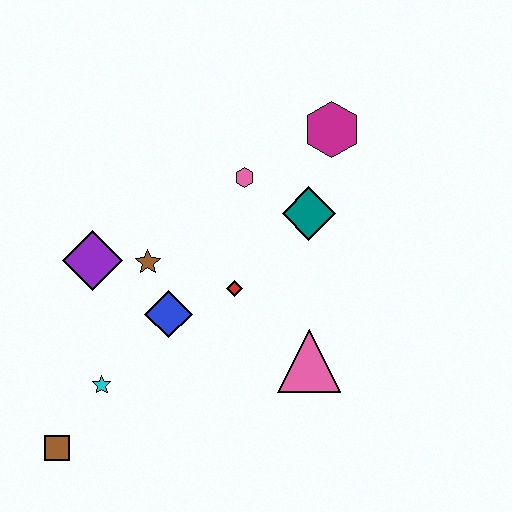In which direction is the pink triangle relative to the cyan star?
The pink triangle is to the right of the cyan star.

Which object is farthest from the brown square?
The magenta hexagon is farthest from the brown square.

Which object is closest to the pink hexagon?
The teal diamond is closest to the pink hexagon.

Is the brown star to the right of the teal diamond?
No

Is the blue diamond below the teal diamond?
Yes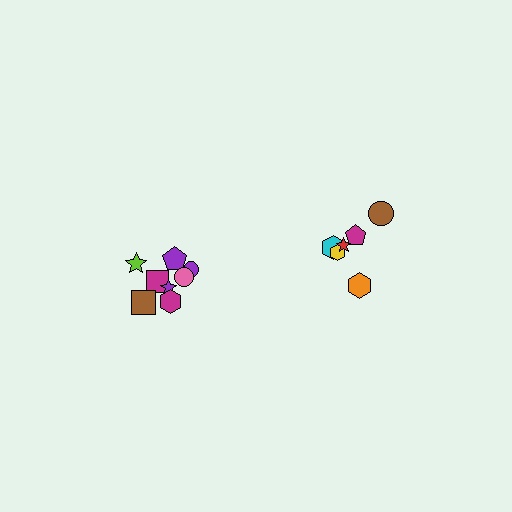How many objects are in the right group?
There are 6 objects.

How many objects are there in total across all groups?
There are 14 objects.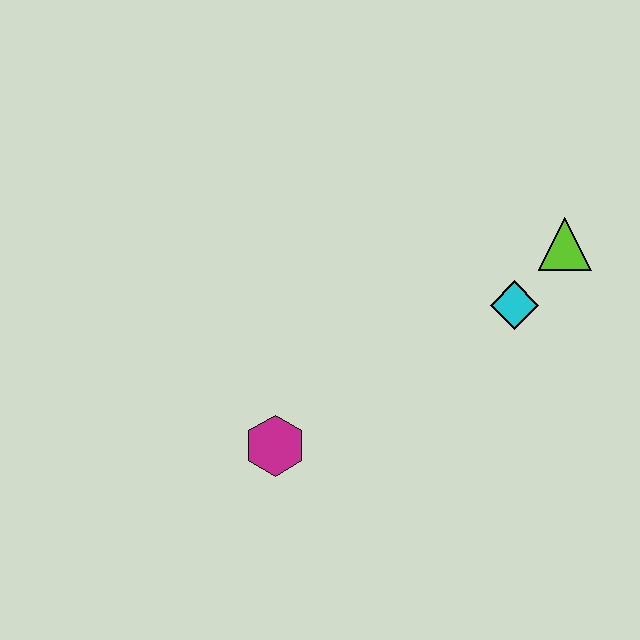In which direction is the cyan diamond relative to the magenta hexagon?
The cyan diamond is to the right of the magenta hexagon.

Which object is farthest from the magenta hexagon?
The lime triangle is farthest from the magenta hexagon.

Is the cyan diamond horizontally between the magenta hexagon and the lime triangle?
Yes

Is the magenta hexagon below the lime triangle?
Yes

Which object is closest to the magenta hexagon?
The cyan diamond is closest to the magenta hexagon.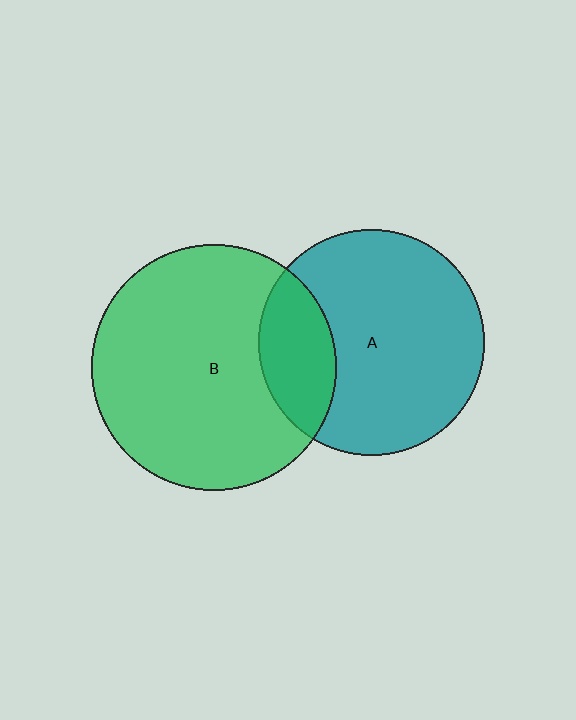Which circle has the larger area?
Circle B (green).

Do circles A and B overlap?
Yes.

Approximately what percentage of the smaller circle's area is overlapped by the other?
Approximately 25%.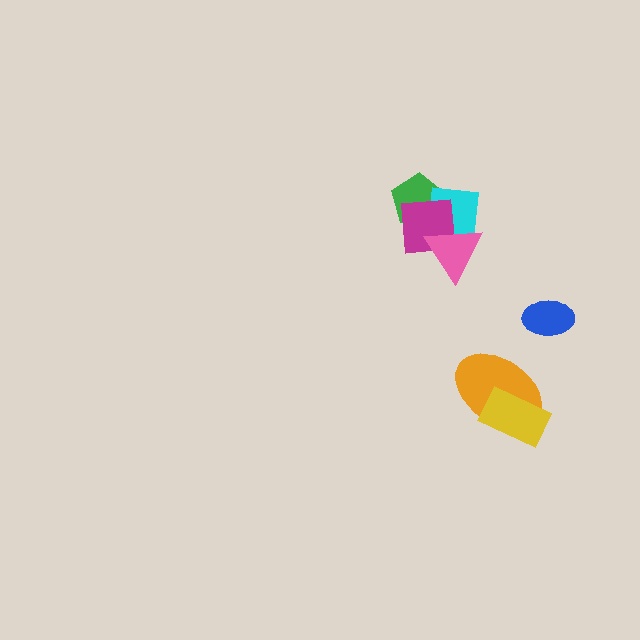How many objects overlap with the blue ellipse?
0 objects overlap with the blue ellipse.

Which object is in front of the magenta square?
The pink triangle is in front of the magenta square.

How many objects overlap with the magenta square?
3 objects overlap with the magenta square.